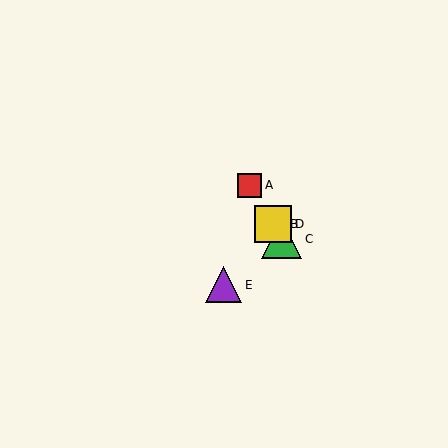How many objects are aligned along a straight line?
4 objects (A, B, C, D) are aligned along a straight line.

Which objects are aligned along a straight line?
Objects A, B, C, D are aligned along a straight line.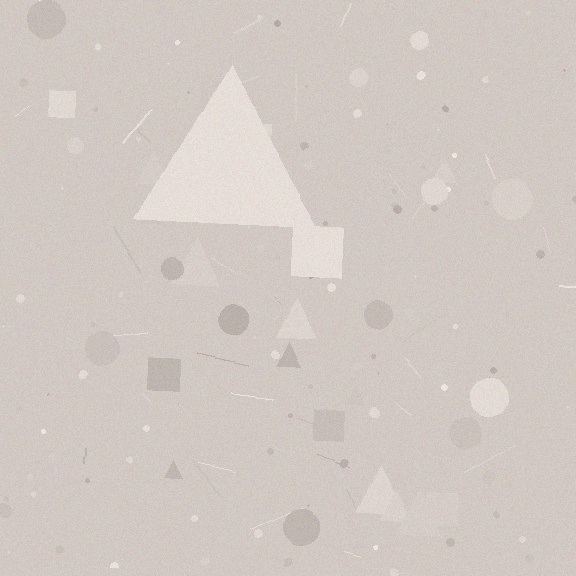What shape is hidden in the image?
A triangle is hidden in the image.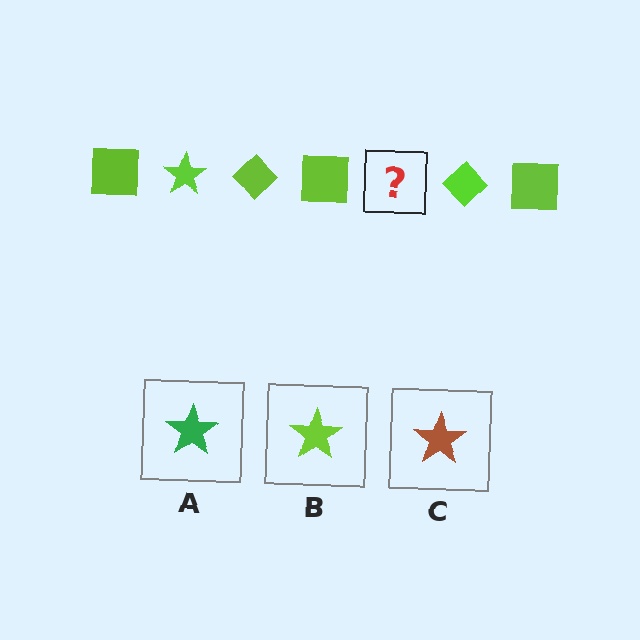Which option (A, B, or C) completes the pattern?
B.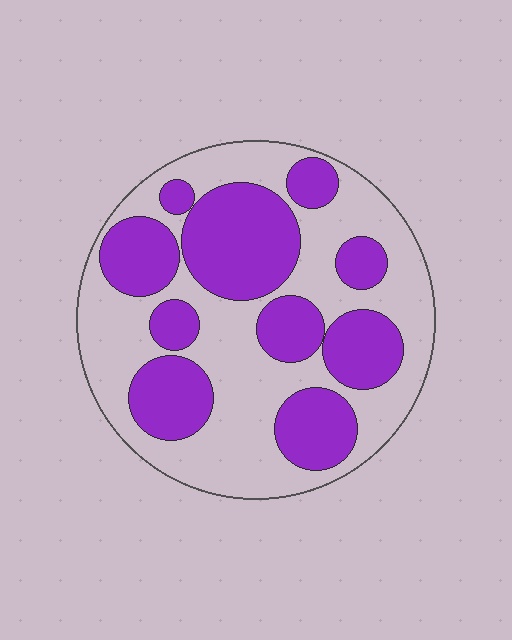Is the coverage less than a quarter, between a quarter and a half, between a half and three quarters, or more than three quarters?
Between a quarter and a half.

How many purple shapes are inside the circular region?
10.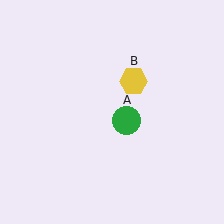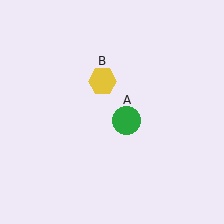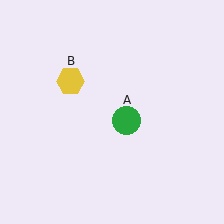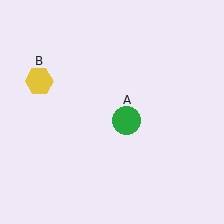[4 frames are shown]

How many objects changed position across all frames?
1 object changed position: yellow hexagon (object B).